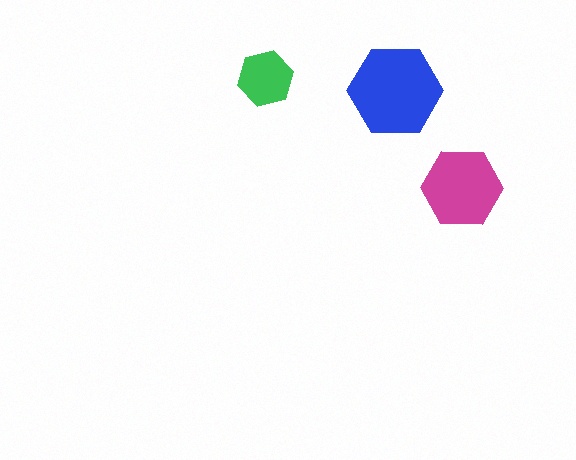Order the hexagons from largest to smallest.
the blue one, the magenta one, the green one.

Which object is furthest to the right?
The magenta hexagon is rightmost.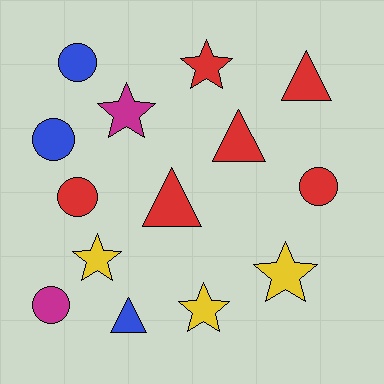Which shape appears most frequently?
Star, with 5 objects.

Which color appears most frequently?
Red, with 6 objects.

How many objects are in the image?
There are 14 objects.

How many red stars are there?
There is 1 red star.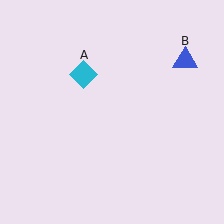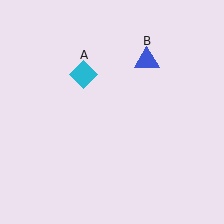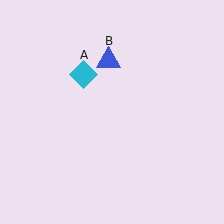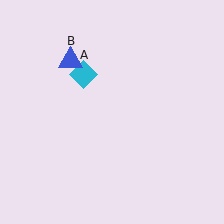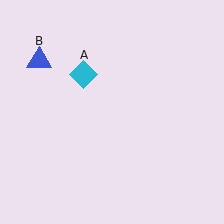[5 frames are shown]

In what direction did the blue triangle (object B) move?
The blue triangle (object B) moved left.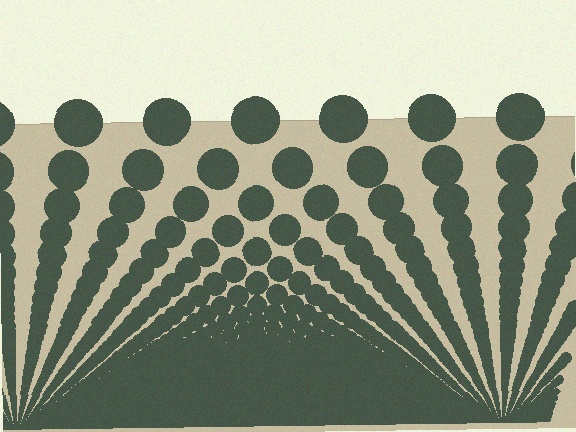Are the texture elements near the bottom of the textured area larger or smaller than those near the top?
Smaller. The gradient is inverted — elements near the bottom are smaller and denser.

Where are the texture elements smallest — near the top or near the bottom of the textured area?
Near the bottom.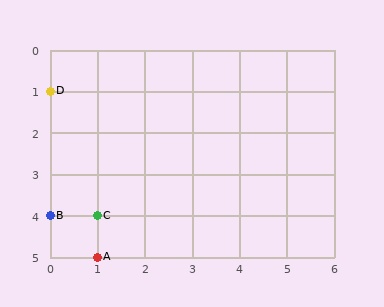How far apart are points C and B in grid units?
Points C and B are 1 column apart.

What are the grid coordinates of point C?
Point C is at grid coordinates (1, 4).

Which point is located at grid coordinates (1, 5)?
Point A is at (1, 5).